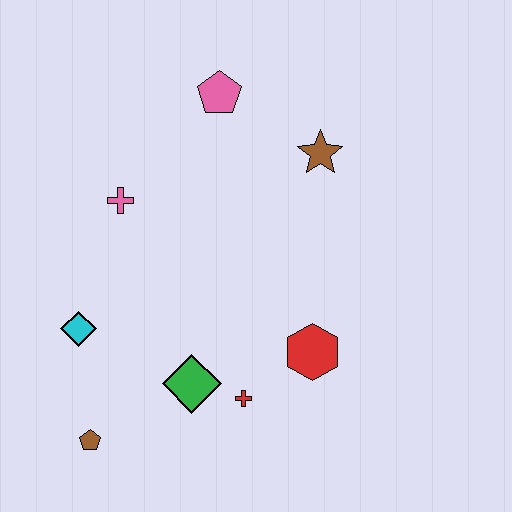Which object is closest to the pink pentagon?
The brown star is closest to the pink pentagon.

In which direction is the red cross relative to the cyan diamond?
The red cross is to the right of the cyan diamond.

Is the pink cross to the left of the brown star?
Yes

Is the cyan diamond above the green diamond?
Yes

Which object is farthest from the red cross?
The pink pentagon is farthest from the red cross.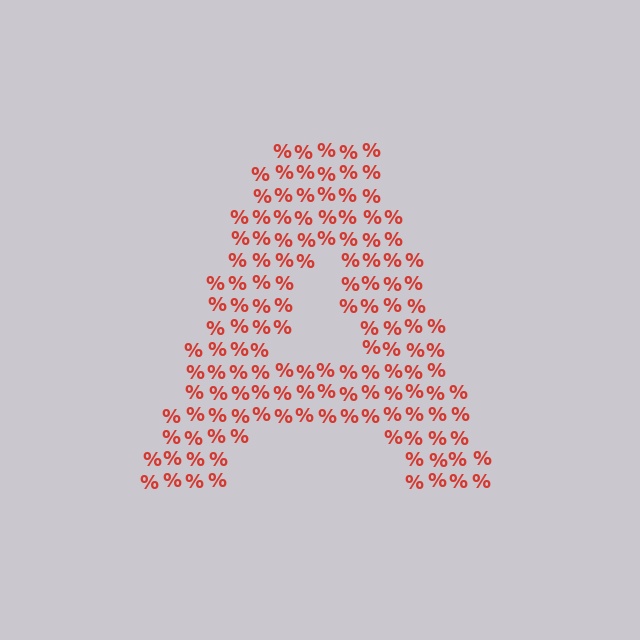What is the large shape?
The large shape is the letter A.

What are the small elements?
The small elements are percent signs.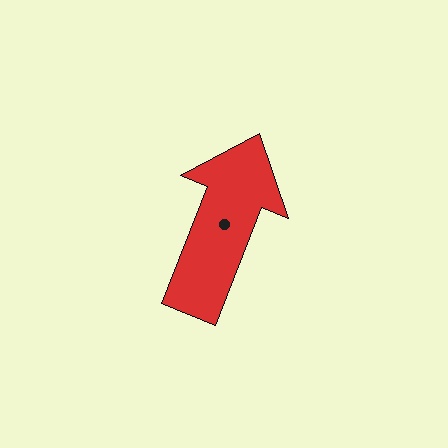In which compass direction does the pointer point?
North.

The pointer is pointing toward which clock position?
Roughly 1 o'clock.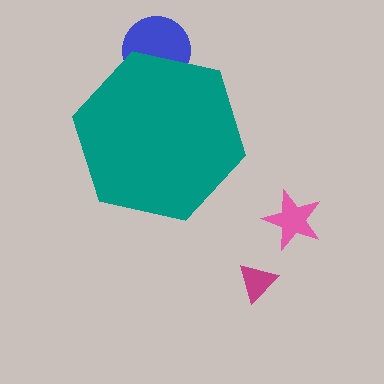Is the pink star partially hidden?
No, the pink star is fully visible.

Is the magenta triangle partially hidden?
No, the magenta triangle is fully visible.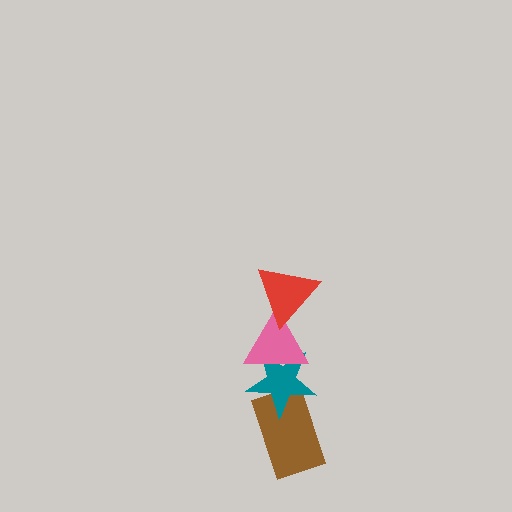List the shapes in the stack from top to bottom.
From top to bottom: the red triangle, the pink triangle, the teal star, the brown rectangle.